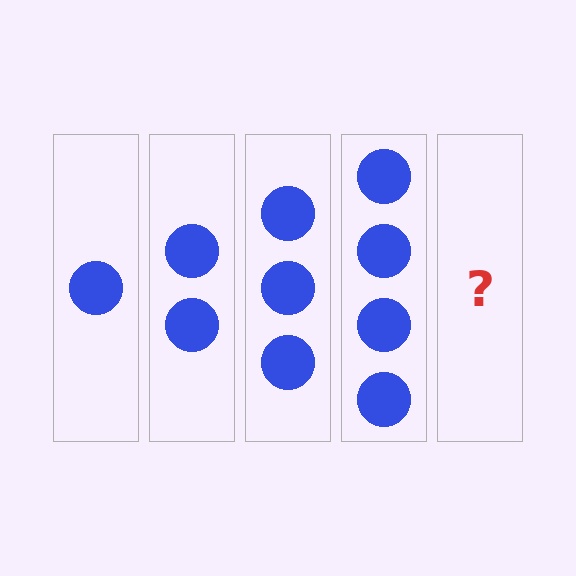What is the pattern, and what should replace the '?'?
The pattern is that each step adds one more circle. The '?' should be 5 circles.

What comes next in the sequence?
The next element should be 5 circles.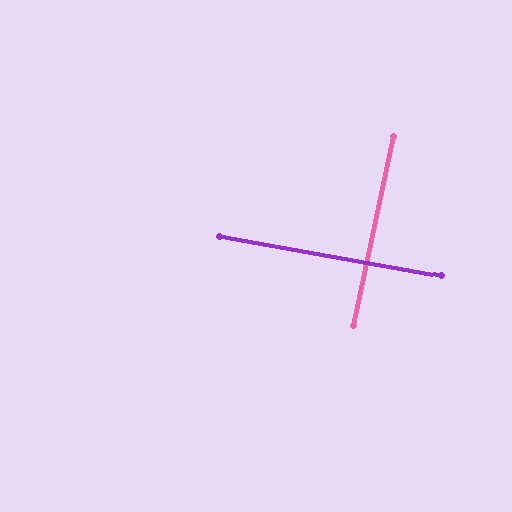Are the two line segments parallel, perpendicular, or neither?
Perpendicular — they meet at approximately 88°.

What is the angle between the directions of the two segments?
Approximately 88 degrees.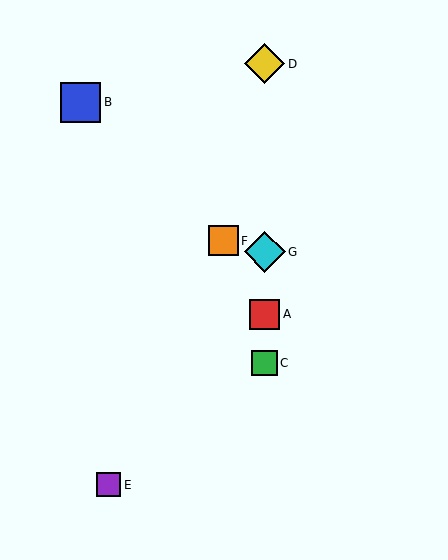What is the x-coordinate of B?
Object B is at x≈80.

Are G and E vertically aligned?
No, G is at x≈265 and E is at x≈108.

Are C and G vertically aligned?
Yes, both are at x≈265.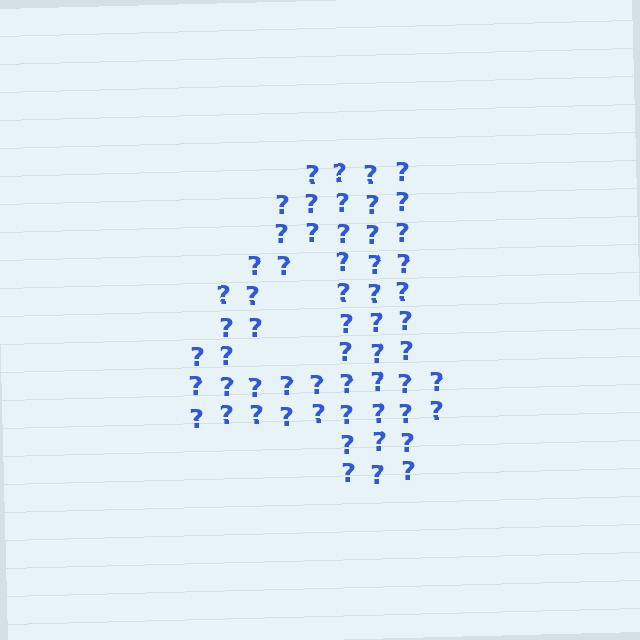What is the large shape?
The large shape is the digit 4.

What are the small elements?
The small elements are question marks.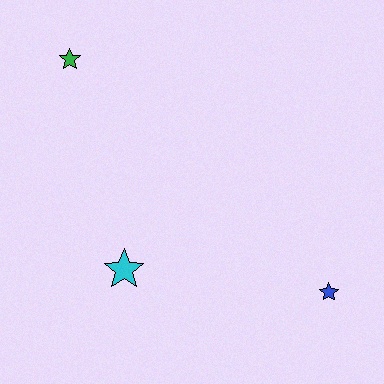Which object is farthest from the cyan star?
The green star is farthest from the cyan star.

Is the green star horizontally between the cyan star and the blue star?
No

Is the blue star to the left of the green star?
No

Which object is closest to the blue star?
The cyan star is closest to the blue star.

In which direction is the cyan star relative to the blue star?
The cyan star is to the left of the blue star.